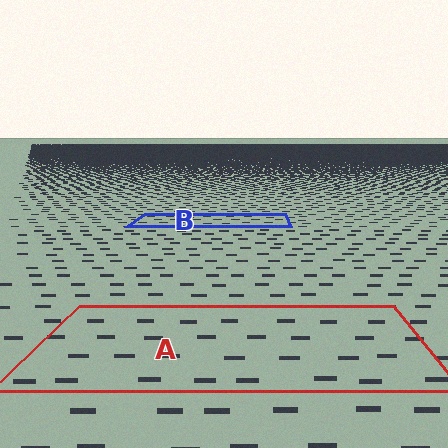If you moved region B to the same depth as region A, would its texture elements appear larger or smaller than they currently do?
They would appear larger. At a closer depth, the same texture elements are projected at a bigger on-screen size.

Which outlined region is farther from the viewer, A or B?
Region B is farther from the viewer — the texture elements inside it appear smaller and more densely packed.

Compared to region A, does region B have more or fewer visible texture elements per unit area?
Region B has more texture elements per unit area — they are packed more densely because it is farther away.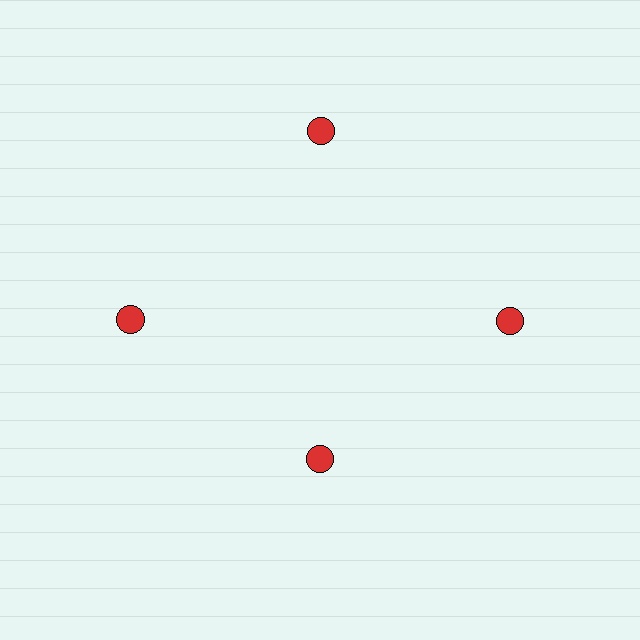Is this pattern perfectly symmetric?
No. The 4 red circles are arranged in a ring, but one element near the 6 o'clock position is pulled inward toward the center, breaking the 4-fold rotational symmetry.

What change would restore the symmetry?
The symmetry would be restored by moving it outward, back onto the ring so that all 4 circles sit at equal angles and equal distance from the center.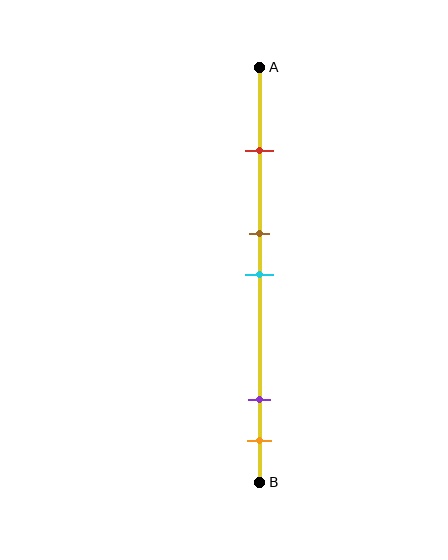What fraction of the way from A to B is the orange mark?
The orange mark is approximately 90% (0.9) of the way from A to B.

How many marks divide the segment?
There are 5 marks dividing the segment.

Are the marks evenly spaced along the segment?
No, the marks are not evenly spaced.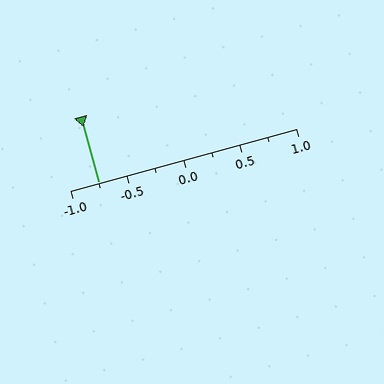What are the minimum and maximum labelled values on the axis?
The axis runs from -1.0 to 1.0.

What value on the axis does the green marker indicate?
The marker indicates approximately -0.75.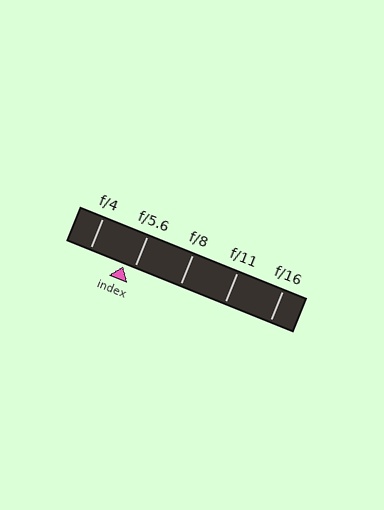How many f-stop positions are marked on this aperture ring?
There are 5 f-stop positions marked.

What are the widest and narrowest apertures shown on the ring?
The widest aperture shown is f/4 and the narrowest is f/16.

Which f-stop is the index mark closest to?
The index mark is closest to f/5.6.